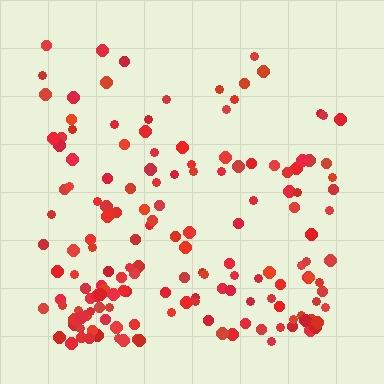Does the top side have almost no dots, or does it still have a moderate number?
Still a moderate number, just noticeably fewer than the bottom.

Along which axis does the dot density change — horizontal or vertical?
Vertical.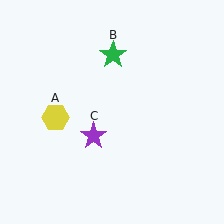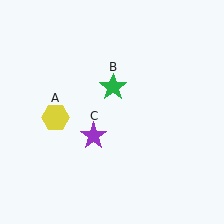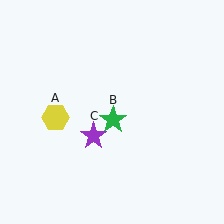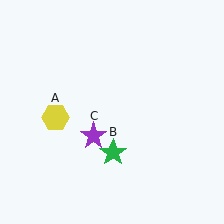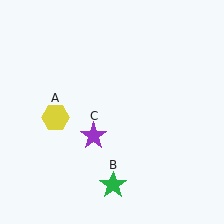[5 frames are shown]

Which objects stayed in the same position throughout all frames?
Yellow hexagon (object A) and purple star (object C) remained stationary.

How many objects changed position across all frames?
1 object changed position: green star (object B).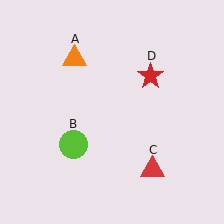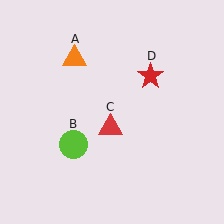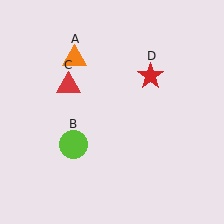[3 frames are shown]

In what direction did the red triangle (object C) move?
The red triangle (object C) moved up and to the left.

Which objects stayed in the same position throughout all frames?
Orange triangle (object A) and lime circle (object B) and red star (object D) remained stationary.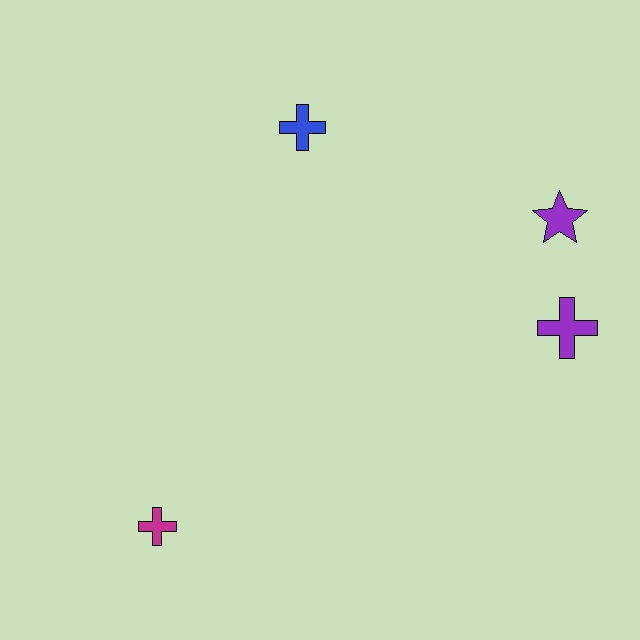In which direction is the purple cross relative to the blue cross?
The purple cross is to the right of the blue cross.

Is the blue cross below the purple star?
No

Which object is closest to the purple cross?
The purple star is closest to the purple cross.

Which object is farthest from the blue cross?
The magenta cross is farthest from the blue cross.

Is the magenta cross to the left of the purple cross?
Yes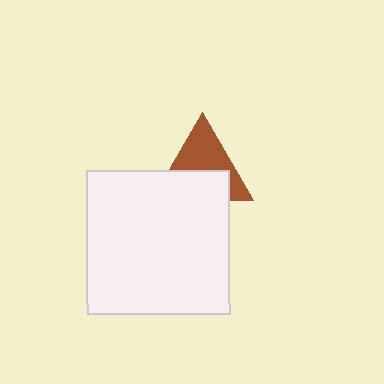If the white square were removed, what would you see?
You would see the complete brown triangle.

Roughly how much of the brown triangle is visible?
About half of it is visible (roughly 52%).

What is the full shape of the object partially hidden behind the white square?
The partially hidden object is a brown triangle.